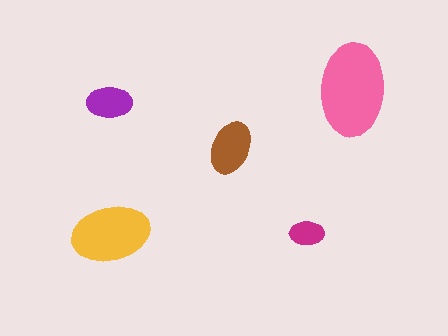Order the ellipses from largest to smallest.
the pink one, the yellow one, the brown one, the purple one, the magenta one.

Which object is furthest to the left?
The purple ellipse is leftmost.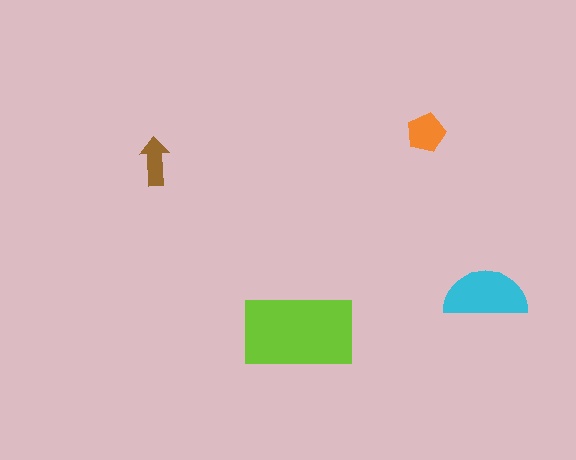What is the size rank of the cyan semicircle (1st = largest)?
2nd.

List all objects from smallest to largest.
The brown arrow, the orange pentagon, the cyan semicircle, the lime rectangle.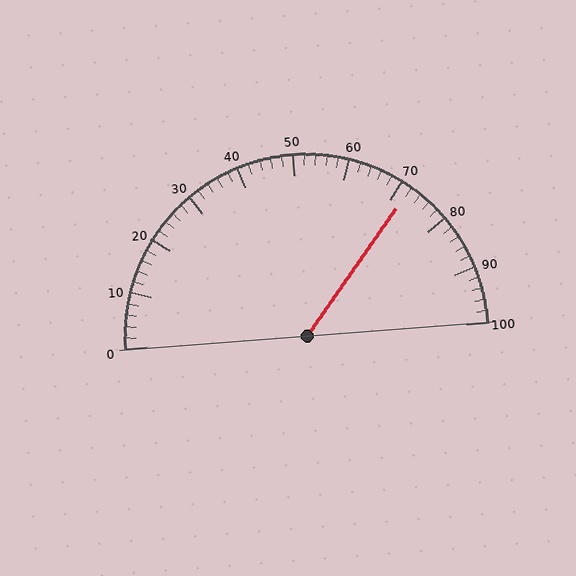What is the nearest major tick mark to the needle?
The nearest major tick mark is 70.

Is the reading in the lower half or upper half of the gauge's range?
The reading is in the upper half of the range (0 to 100).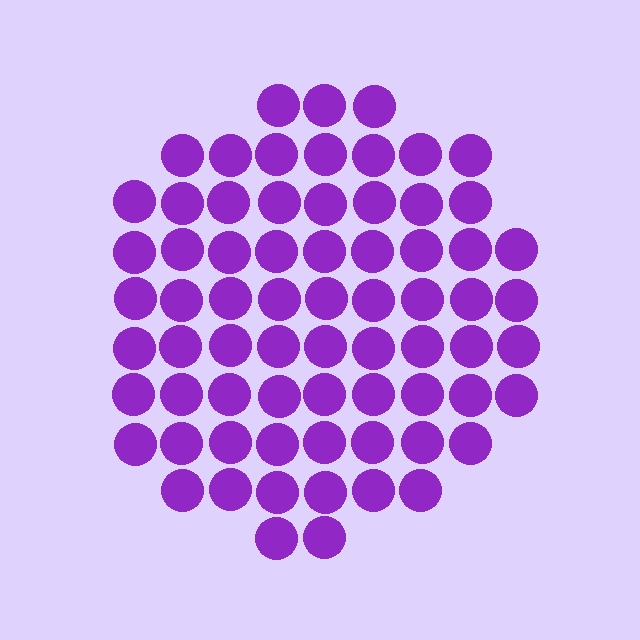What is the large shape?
The large shape is a circle.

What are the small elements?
The small elements are circles.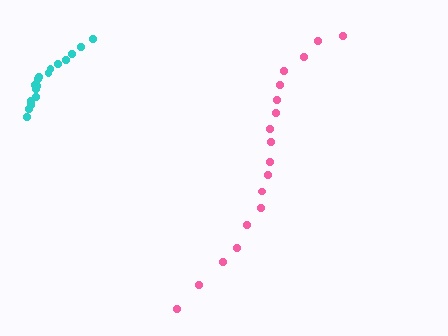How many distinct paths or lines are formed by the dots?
There are 2 distinct paths.